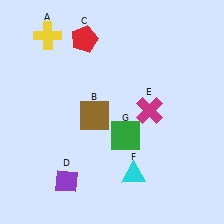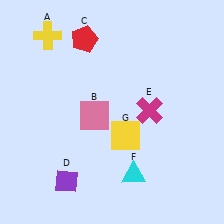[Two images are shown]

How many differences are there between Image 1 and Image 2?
There are 2 differences between the two images.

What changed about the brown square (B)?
In Image 1, B is brown. In Image 2, it changed to pink.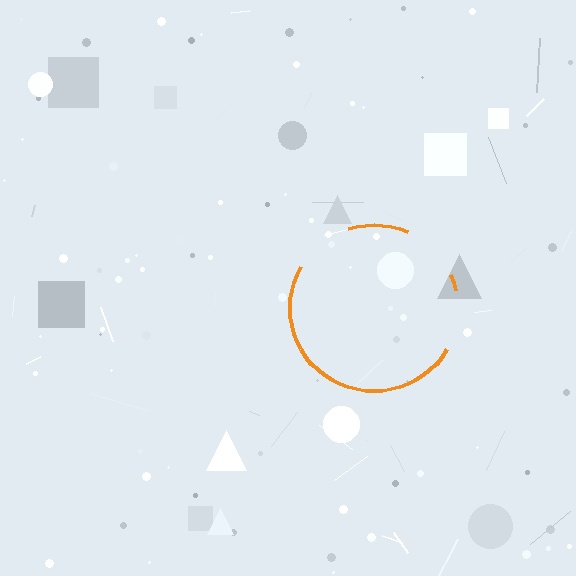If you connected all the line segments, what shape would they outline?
They would outline a circle.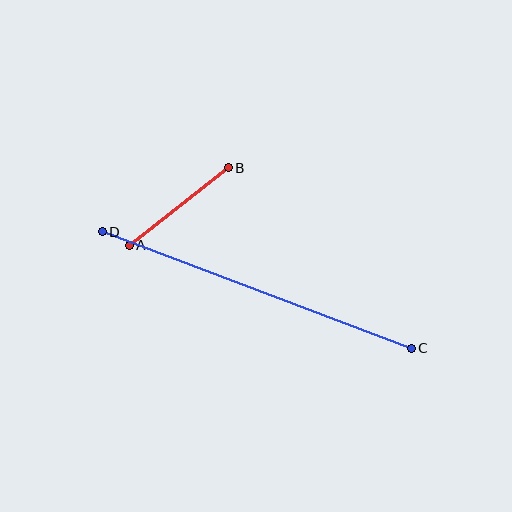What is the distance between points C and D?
The distance is approximately 330 pixels.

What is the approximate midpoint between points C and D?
The midpoint is at approximately (257, 290) pixels.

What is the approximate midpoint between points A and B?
The midpoint is at approximately (179, 206) pixels.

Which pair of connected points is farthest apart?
Points C and D are farthest apart.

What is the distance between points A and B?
The distance is approximately 125 pixels.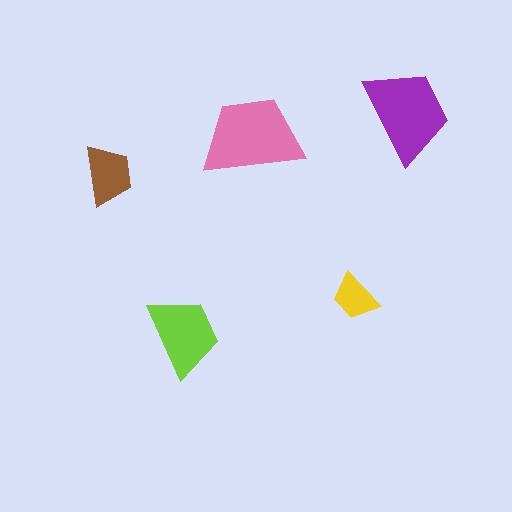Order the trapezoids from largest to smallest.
the pink one, the purple one, the lime one, the brown one, the yellow one.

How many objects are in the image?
There are 5 objects in the image.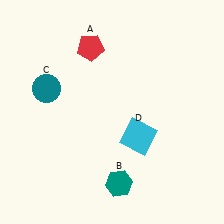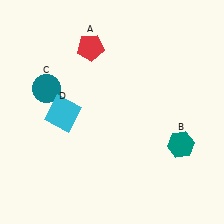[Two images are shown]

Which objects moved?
The objects that moved are: the teal hexagon (B), the cyan square (D).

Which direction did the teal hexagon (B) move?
The teal hexagon (B) moved right.